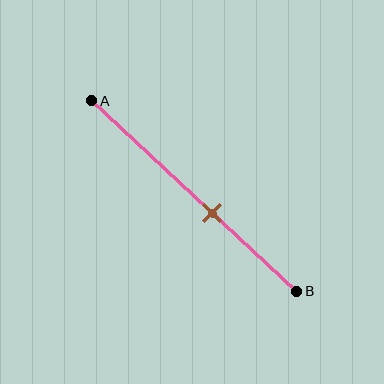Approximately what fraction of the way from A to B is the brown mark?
The brown mark is approximately 60% of the way from A to B.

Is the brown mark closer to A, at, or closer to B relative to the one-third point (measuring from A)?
The brown mark is closer to point B than the one-third point of segment AB.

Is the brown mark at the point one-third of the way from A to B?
No, the mark is at about 60% from A, not at the 33% one-third point.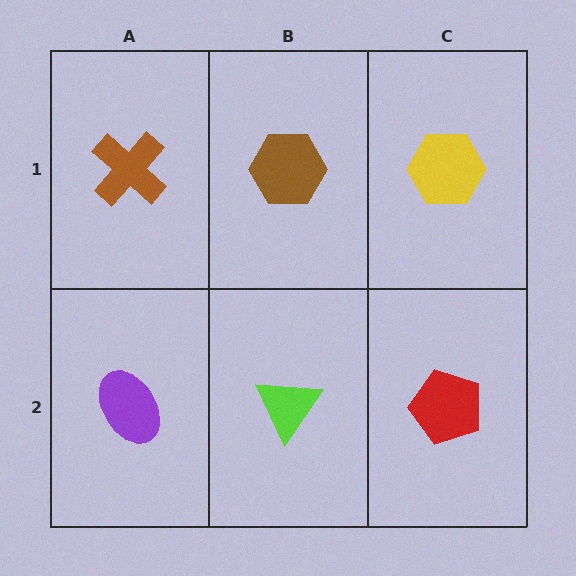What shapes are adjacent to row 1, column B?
A lime triangle (row 2, column B), a brown cross (row 1, column A), a yellow hexagon (row 1, column C).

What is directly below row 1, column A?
A purple ellipse.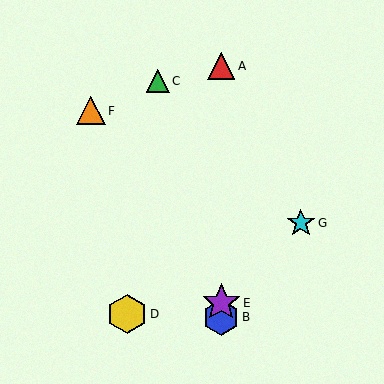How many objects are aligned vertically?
3 objects (A, B, E) are aligned vertically.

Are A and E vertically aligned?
Yes, both are at x≈221.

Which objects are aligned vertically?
Objects A, B, E are aligned vertically.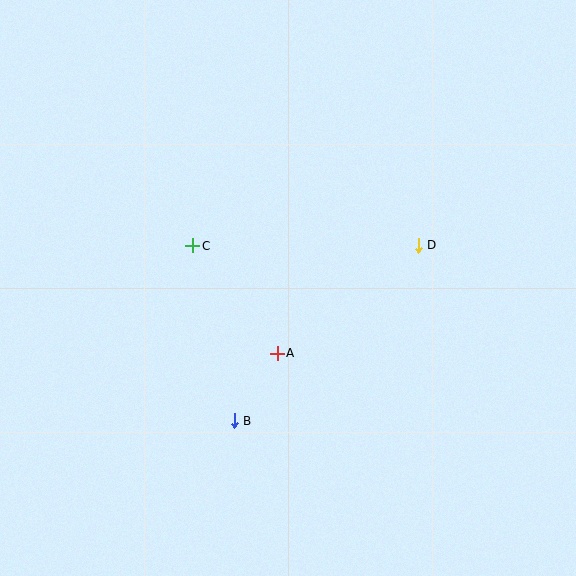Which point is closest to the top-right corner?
Point D is closest to the top-right corner.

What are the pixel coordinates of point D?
Point D is at (418, 245).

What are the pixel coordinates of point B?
Point B is at (234, 421).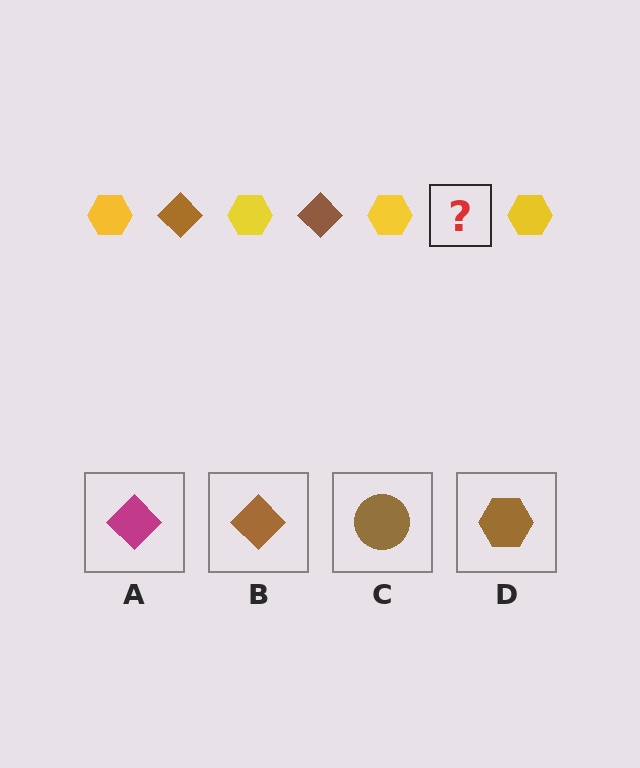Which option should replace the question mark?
Option B.